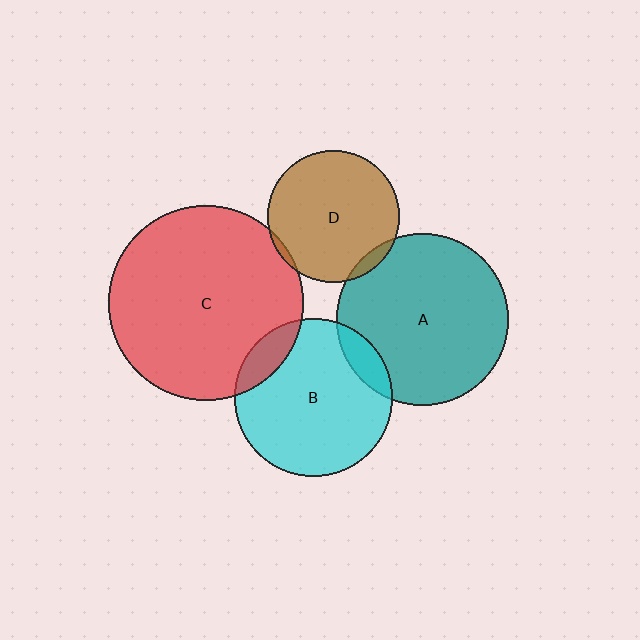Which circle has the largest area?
Circle C (red).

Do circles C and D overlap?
Yes.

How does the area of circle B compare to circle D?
Approximately 1.4 times.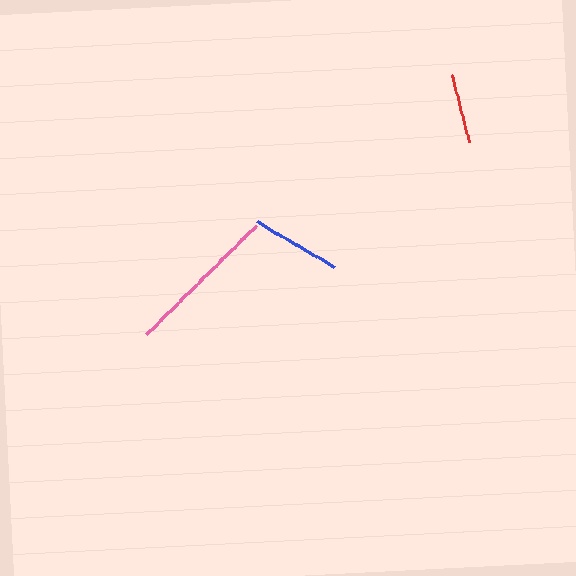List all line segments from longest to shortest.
From longest to shortest: pink, blue, red.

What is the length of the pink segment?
The pink segment is approximately 155 pixels long.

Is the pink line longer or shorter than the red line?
The pink line is longer than the red line.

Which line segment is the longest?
The pink line is the longest at approximately 155 pixels.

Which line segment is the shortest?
The red line is the shortest at approximately 69 pixels.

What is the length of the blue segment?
The blue segment is approximately 89 pixels long.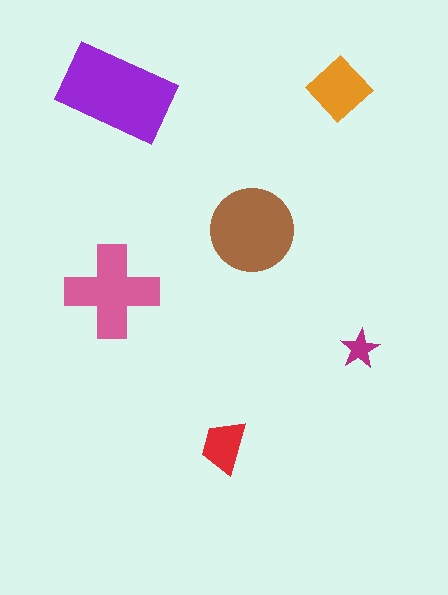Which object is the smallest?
The magenta star.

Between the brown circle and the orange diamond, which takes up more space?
The brown circle.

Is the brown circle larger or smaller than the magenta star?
Larger.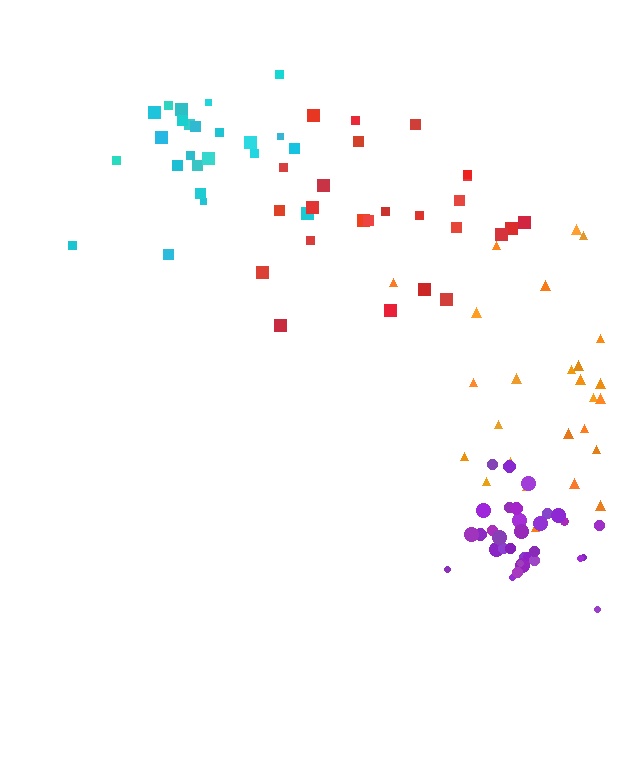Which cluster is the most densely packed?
Purple.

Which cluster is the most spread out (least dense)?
Red.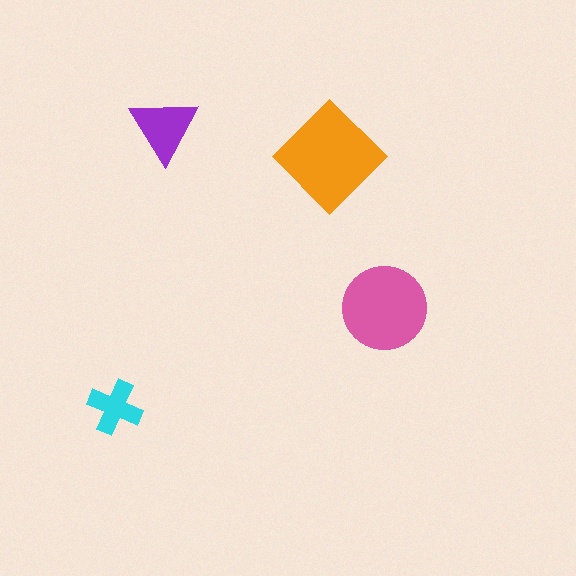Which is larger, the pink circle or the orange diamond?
The orange diamond.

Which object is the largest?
The orange diamond.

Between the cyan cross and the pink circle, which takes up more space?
The pink circle.